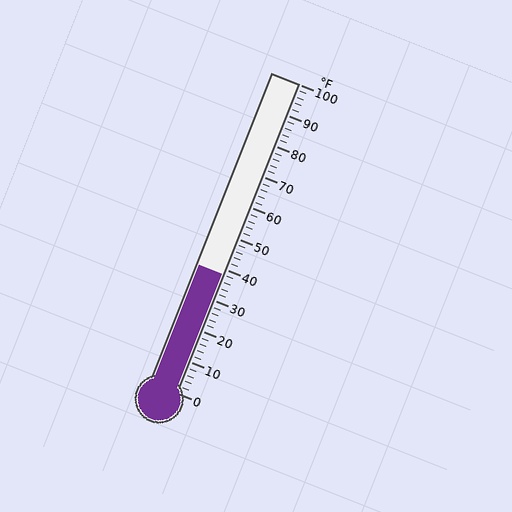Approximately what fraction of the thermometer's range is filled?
The thermometer is filled to approximately 40% of its range.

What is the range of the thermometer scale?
The thermometer scale ranges from 0°F to 100°F.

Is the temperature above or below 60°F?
The temperature is below 60°F.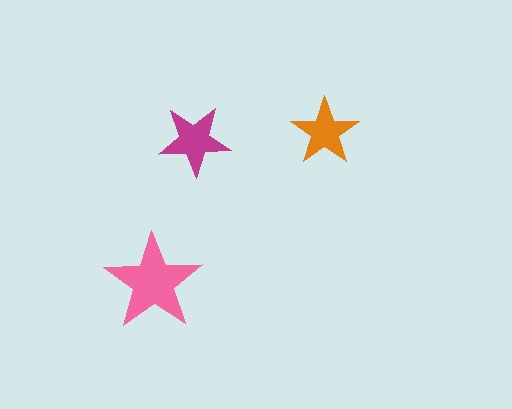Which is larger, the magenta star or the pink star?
The pink one.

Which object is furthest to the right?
The orange star is rightmost.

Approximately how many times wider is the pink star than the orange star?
About 1.5 times wider.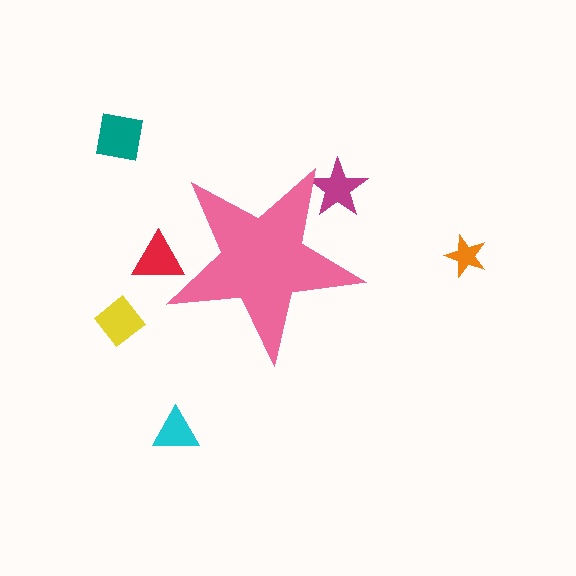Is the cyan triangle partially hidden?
No, the cyan triangle is fully visible.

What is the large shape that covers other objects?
A pink star.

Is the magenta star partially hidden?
Yes, the magenta star is partially hidden behind the pink star.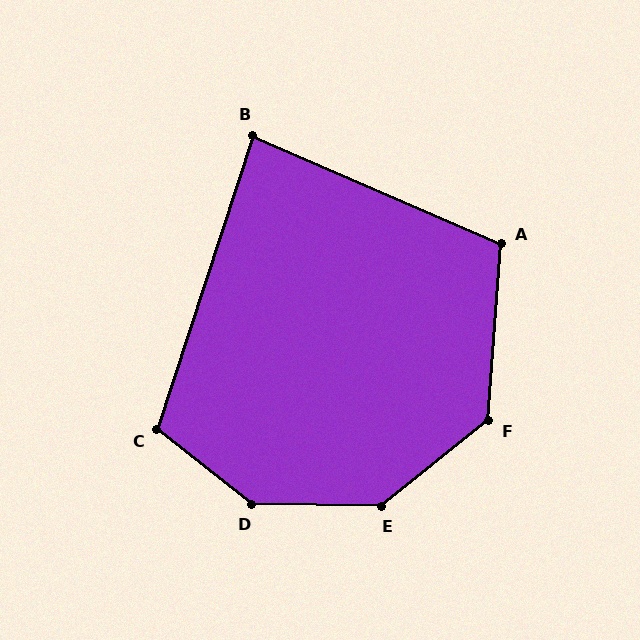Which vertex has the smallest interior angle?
B, at approximately 84 degrees.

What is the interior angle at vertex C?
Approximately 110 degrees (obtuse).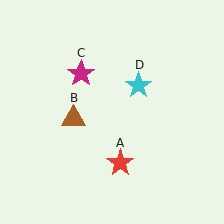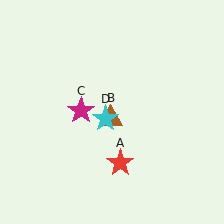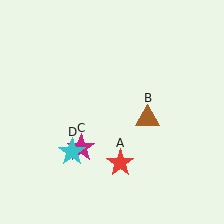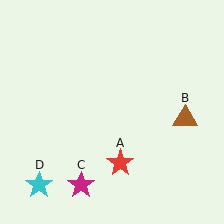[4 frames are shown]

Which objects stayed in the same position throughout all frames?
Red star (object A) remained stationary.